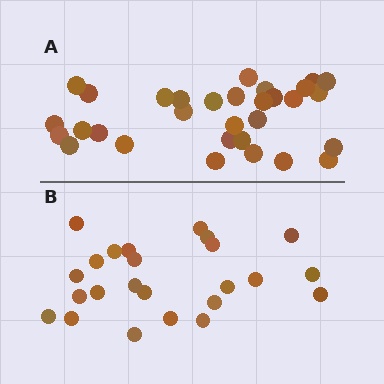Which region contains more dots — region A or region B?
Region A (the top region) has more dots.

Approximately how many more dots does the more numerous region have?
Region A has roughly 8 or so more dots than region B.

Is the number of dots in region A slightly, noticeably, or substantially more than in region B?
Region A has noticeably more, but not dramatically so. The ratio is roughly 1.3 to 1.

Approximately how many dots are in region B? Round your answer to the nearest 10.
About 20 dots. (The exact count is 24, which rounds to 20.)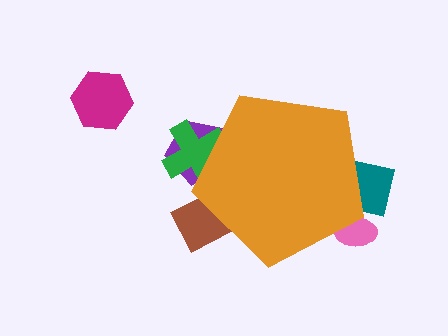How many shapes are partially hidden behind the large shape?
5 shapes are partially hidden.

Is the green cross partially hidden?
Yes, the green cross is partially hidden behind the orange pentagon.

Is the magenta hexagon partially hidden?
No, the magenta hexagon is fully visible.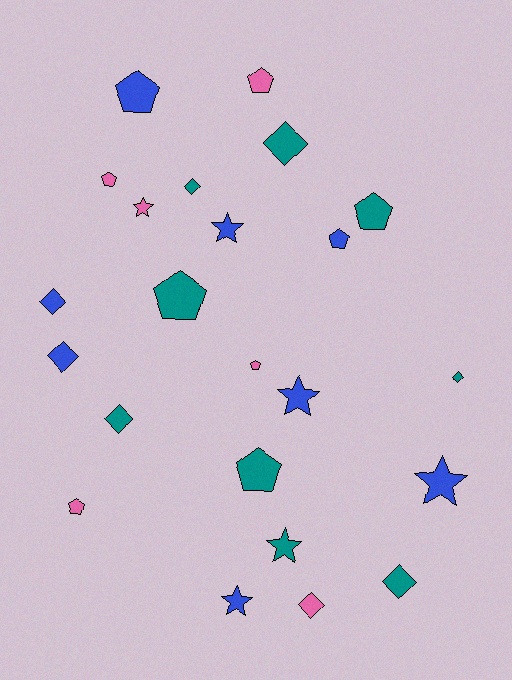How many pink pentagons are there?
There are 4 pink pentagons.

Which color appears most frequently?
Teal, with 9 objects.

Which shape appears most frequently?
Pentagon, with 9 objects.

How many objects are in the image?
There are 23 objects.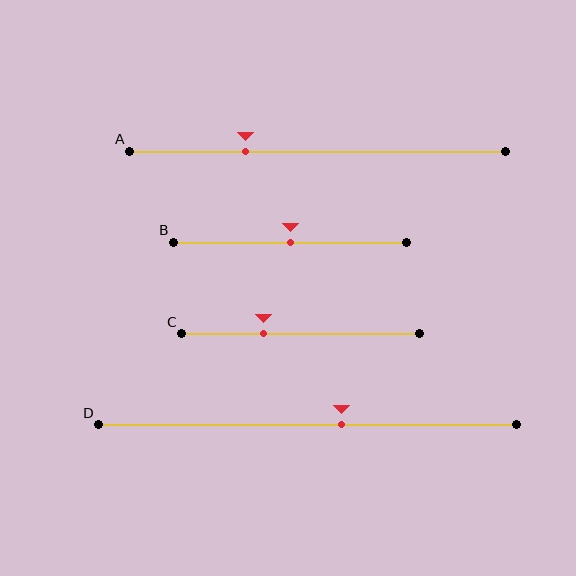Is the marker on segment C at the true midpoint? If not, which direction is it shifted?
No, the marker on segment C is shifted to the left by about 16% of the segment length.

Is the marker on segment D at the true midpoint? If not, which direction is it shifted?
No, the marker on segment D is shifted to the right by about 8% of the segment length.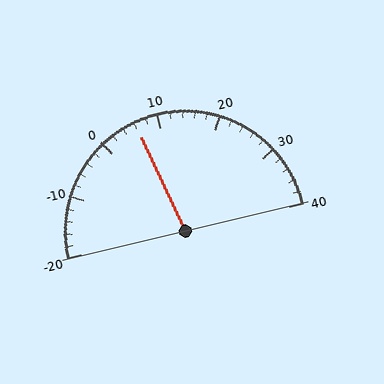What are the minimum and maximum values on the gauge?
The gauge ranges from -20 to 40.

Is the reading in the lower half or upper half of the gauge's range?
The reading is in the lower half of the range (-20 to 40).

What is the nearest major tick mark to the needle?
The nearest major tick mark is 10.